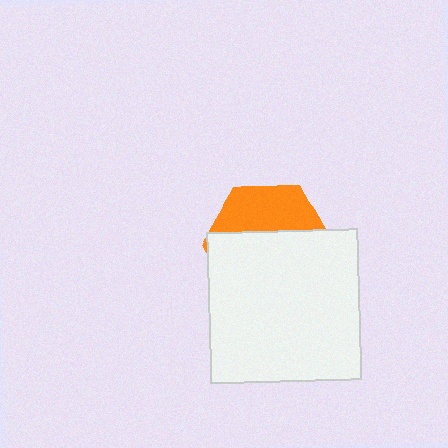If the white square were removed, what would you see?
You would see the complete orange hexagon.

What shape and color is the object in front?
The object in front is a white square.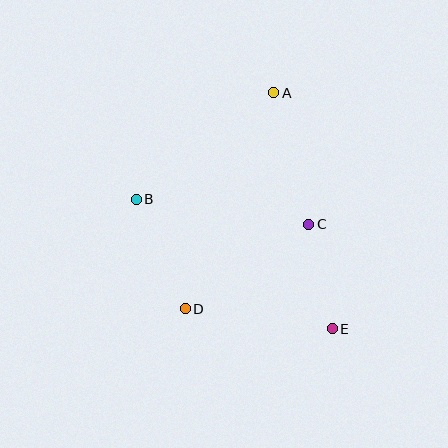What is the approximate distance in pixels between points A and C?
The distance between A and C is approximately 136 pixels.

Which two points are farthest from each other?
Points A and E are farthest from each other.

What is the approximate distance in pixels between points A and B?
The distance between A and B is approximately 174 pixels.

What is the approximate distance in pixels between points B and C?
The distance between B and C is approximately 175 pixels.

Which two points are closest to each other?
Points C and E are closest to each other.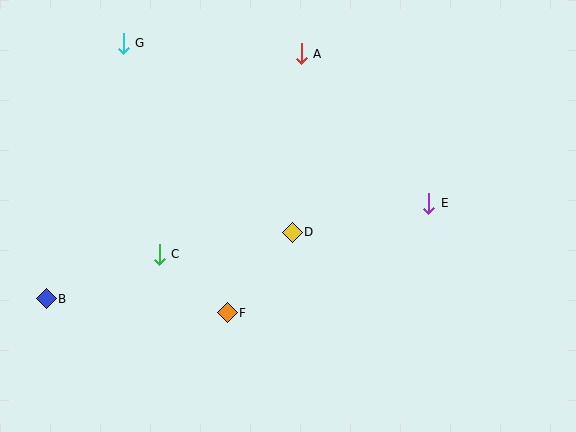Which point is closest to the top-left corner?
Point G is closest to the top-left corner.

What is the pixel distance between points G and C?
The distance between G and C is 214 pixels.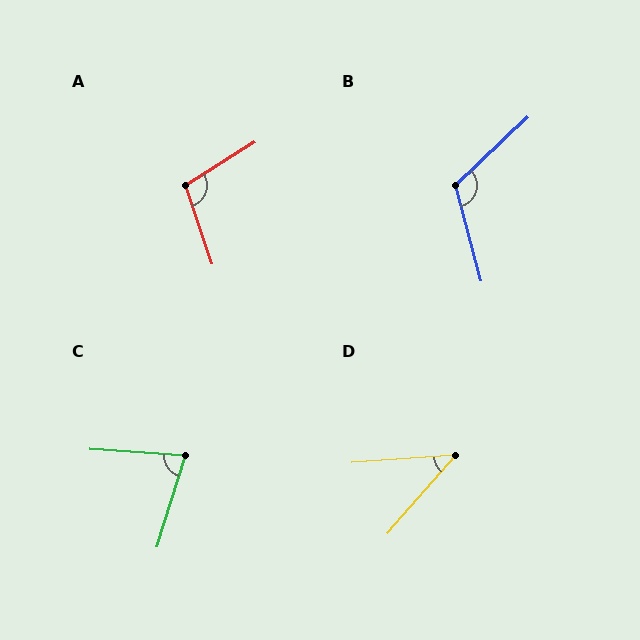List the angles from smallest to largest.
D (45°), C (76°), A (104°), B (119°).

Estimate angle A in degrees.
Approximately 104 degrees.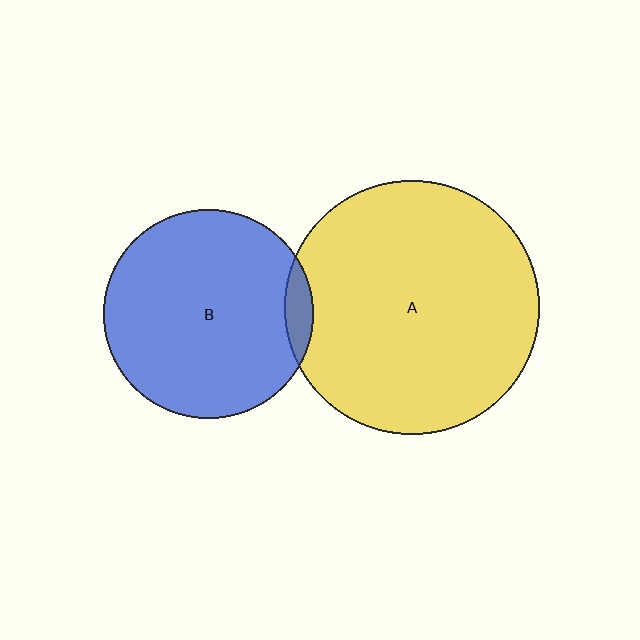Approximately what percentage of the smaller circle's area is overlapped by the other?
Approximately 5%.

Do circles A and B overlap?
Yes.